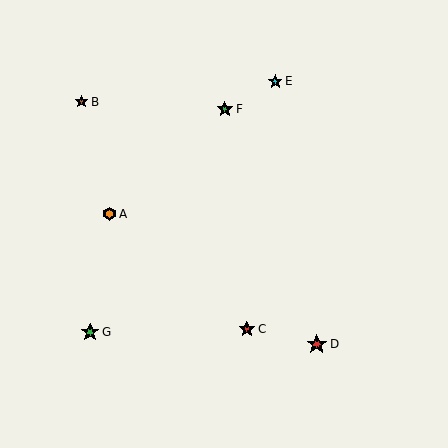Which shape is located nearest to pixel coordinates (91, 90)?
The brown star (labeled B) at (81, 102) is nearest to that location.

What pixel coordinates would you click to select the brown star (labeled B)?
Click at (81, 102) to select the brown star B.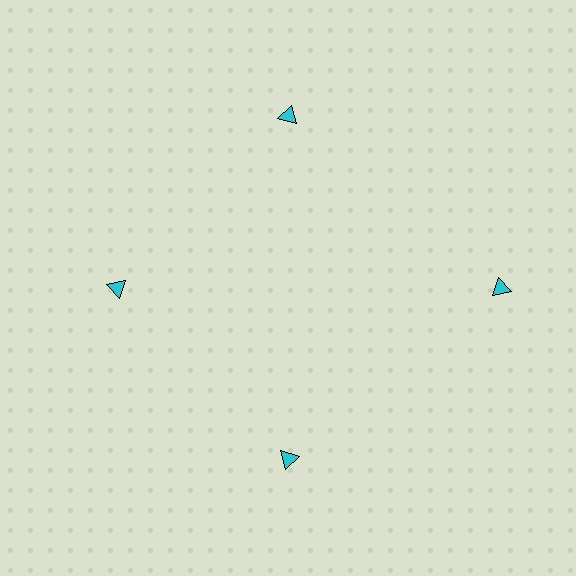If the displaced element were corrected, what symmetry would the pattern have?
It would have 4-fold rotational symmetry — the pattern would map onto itself every 90 degrees.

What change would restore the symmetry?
The symmetry would be restored by moving it inward, back onto the ring so that all 4 triangles sit at equal angles and equal distance from the center.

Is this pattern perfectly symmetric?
No. The 4 cyan triangles are arranged in a ring, but one element near the 3 o'clock position is pushed outward from the center, breaking the 4-fold rotational symmetry.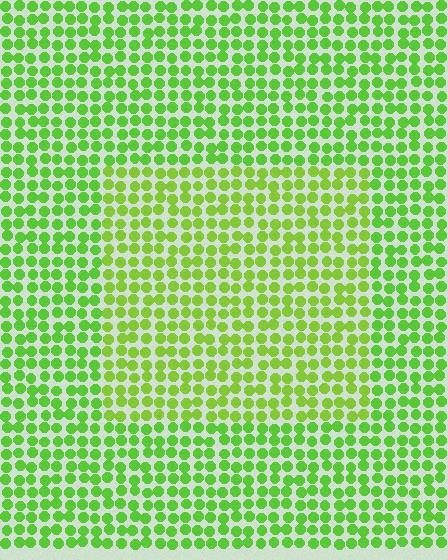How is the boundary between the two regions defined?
The boundary is defined purely by a slight shift in hue (about 18 degrees). Spacing, size, and orientation are identical on both sides.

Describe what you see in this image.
The image is filled with small lime elements in a uniform arrangement. A rectangle-shaped region is visible where the elements are tinted to a slightly different hue, forming a subtle color boundary.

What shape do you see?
I see a rectangle.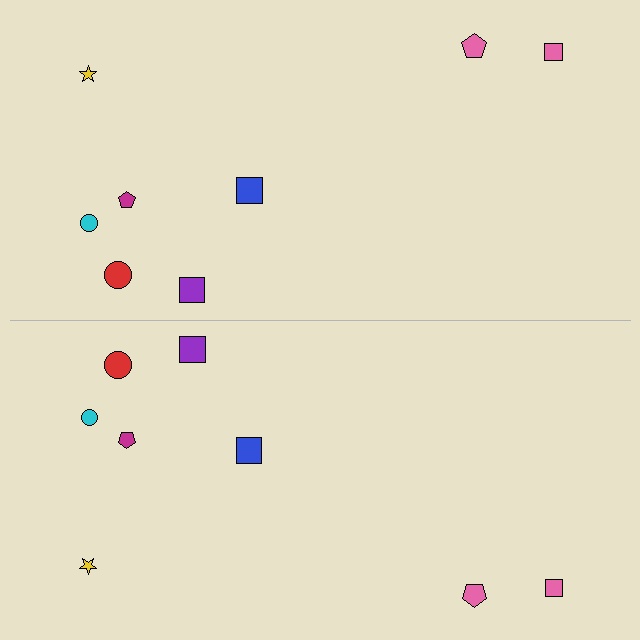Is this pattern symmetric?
Yes, this pattern has bilateral (reflection) symmetry.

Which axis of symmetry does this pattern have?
The pattern has a horizontal axis of symmetry running through the center of the image.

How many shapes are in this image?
There are 16 shapes in this image.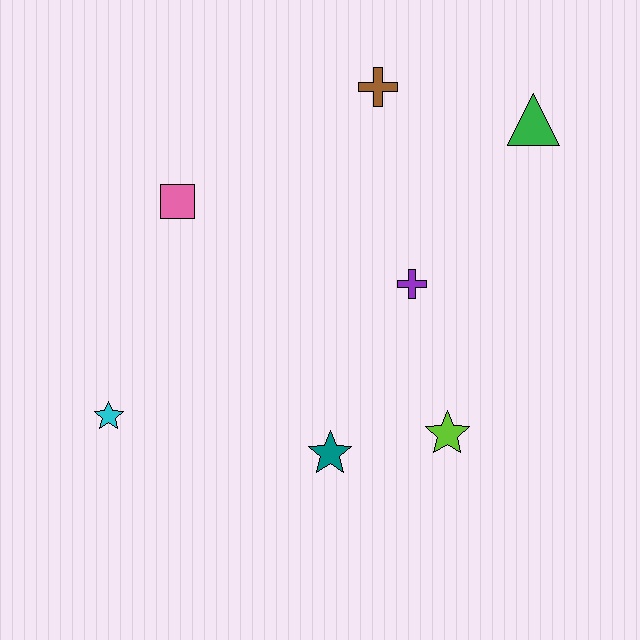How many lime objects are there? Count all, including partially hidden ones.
There is 1 lime object.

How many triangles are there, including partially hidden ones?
There is 1 triangle.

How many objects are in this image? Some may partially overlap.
There are 7 objects.